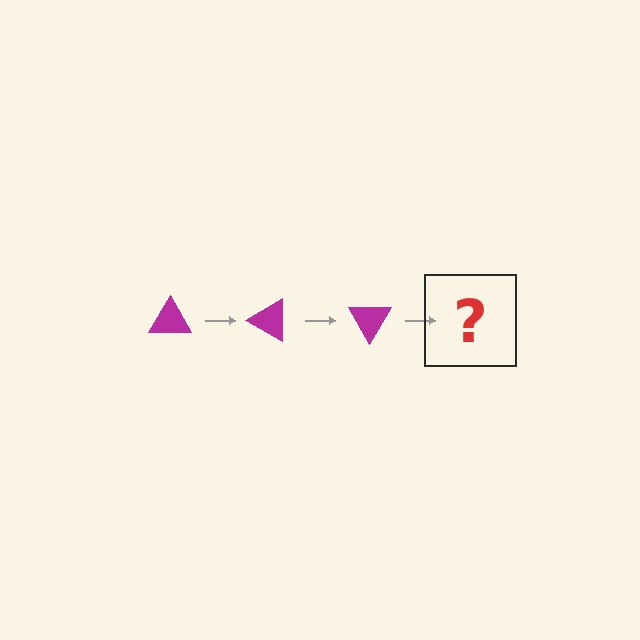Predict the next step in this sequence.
The next step is a magenta triangle rotated 90 degrees.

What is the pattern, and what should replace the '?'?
The pattern is that the triangle rotates 30 degrees each step. The '?' should be a magenta triangle rotated 90 degrees.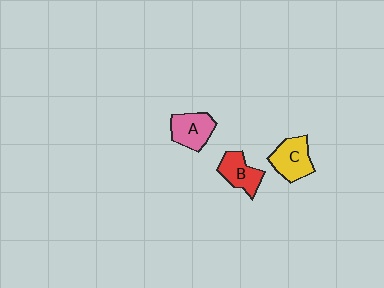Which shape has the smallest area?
Shape B (red).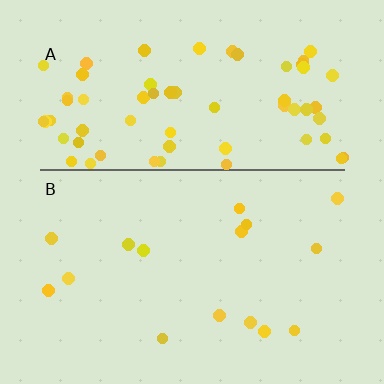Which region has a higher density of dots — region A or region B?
A (the top).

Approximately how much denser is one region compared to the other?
Approximately 4.3× — region A over region B.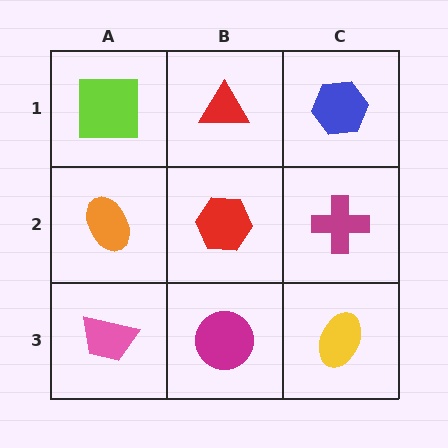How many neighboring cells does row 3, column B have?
3.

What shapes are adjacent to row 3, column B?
A red hexagon (row 2, column B), a pink trapezoid (row 3, column A), a yellow ellipse (row 3, column C).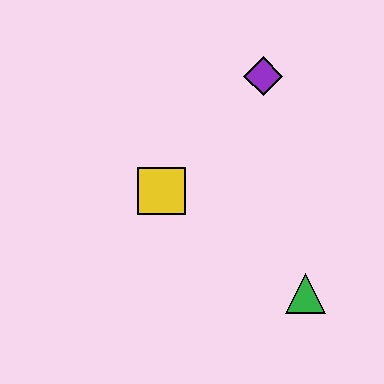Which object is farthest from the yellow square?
The green triangle is farthest from the yellow square.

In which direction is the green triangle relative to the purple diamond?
The green triangle is below the purple diamond.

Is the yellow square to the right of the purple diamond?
No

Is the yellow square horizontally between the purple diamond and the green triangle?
No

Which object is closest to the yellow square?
The purple diamond is closest to the yellow square.